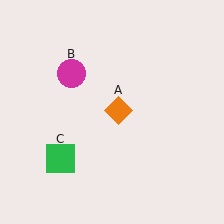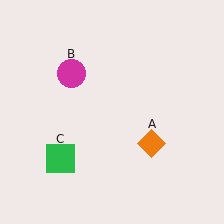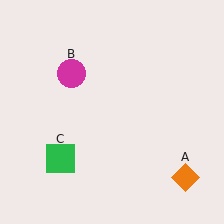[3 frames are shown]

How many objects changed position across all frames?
1 object changed position: orange diamond (object A).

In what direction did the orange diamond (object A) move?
The orange diamond (object A) moved down and to the right.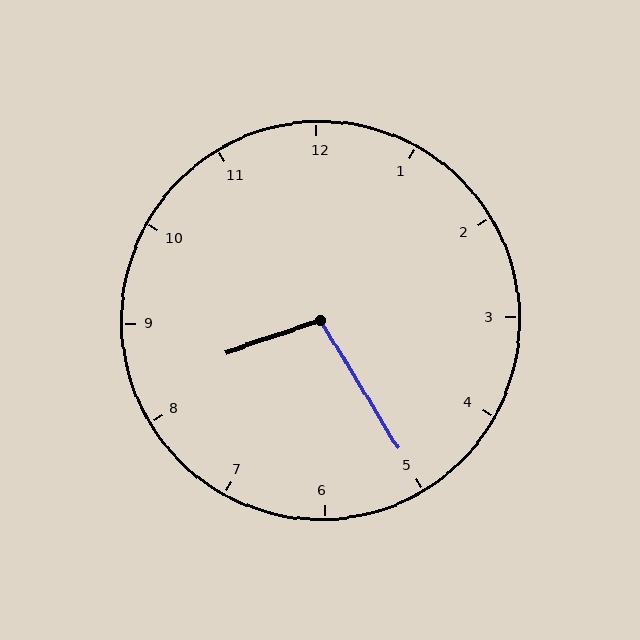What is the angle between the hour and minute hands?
Approximately 102 degrees.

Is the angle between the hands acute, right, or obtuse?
It is obtuse.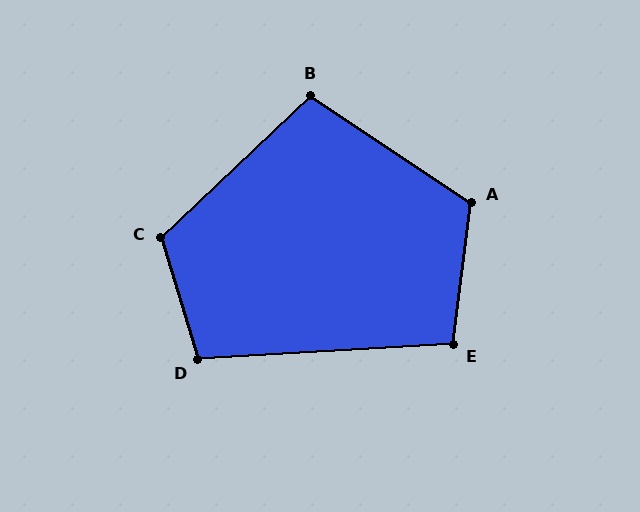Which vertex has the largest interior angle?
C, at approximately 117 degrees.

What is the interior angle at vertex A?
Approximately 117 degrees (obtuse).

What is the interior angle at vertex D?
Approximately 103 degrees (obtuse).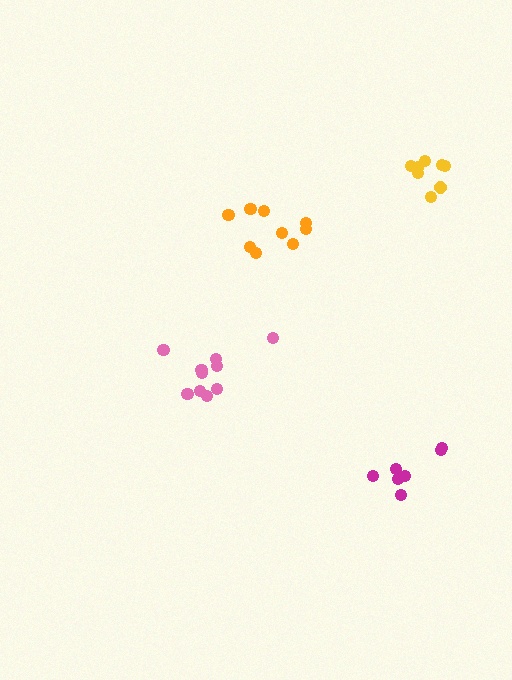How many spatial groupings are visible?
There are 4 spatial groupings.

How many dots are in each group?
Group 1: 10 dots, Group 2: 8 dots, Group 3: 9 dots, Group 4: 7 dots (34 total).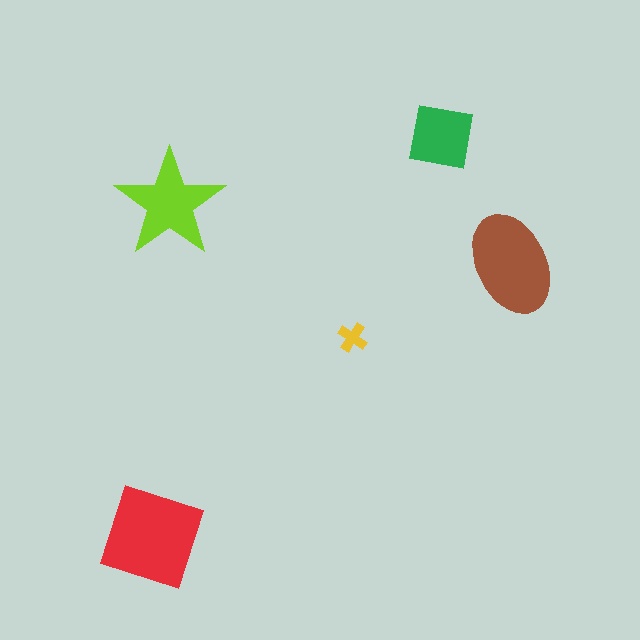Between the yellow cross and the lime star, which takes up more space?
The lime star.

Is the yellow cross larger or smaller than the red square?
Smaller.